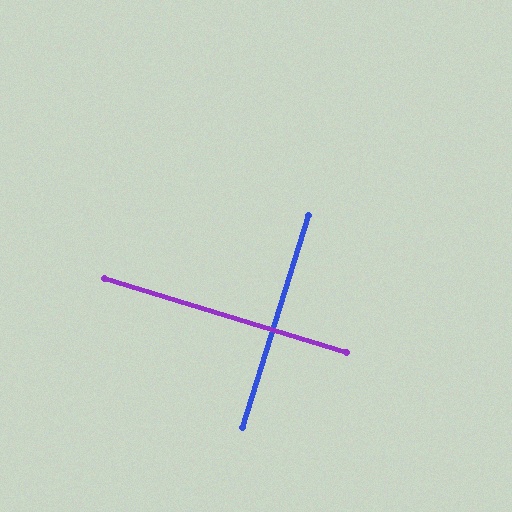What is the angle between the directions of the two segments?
Approximately 90 degrees.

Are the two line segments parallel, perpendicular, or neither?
Perpendicular — they meet at approximately 90°.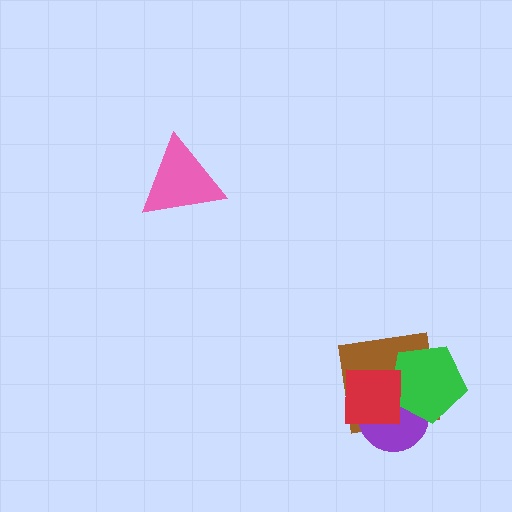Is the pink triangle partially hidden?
No, no other shape covers it.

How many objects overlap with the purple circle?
3 objects overlap with the purple circle.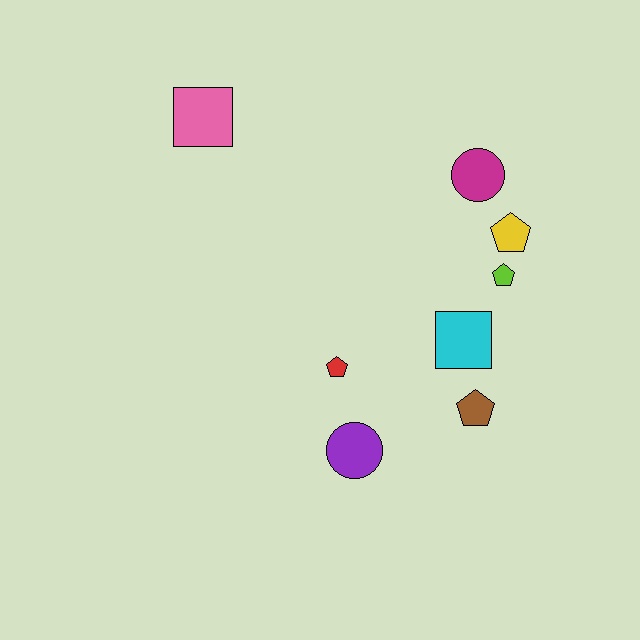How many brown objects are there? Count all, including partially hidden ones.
There is 1 brown object.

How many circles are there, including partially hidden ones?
There are 2 circles.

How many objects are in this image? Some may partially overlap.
There are 8 objects.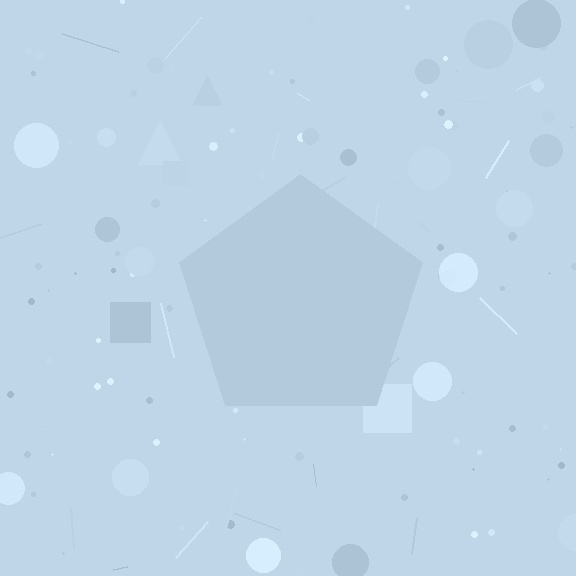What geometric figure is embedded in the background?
A pentagon is embedded in the background.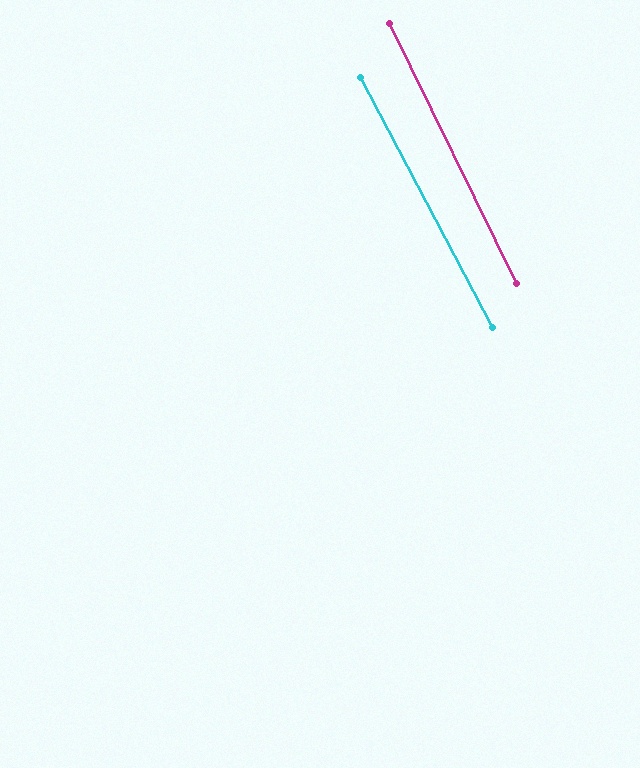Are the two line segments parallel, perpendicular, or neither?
Parallel — their directions differ by only 1.8°.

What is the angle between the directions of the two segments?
Approximately 2 degrees.